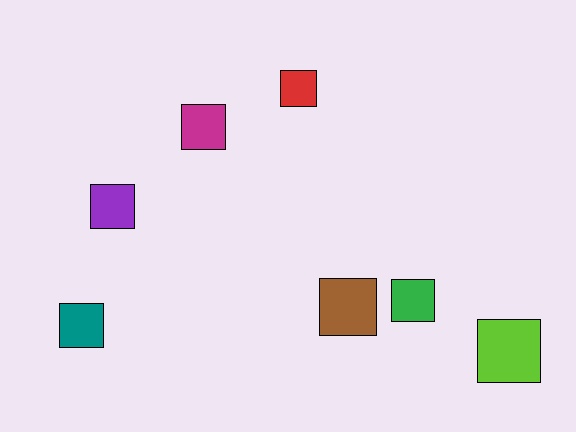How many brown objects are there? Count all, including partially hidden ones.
There is 1 brown object.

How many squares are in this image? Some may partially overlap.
There are 7 squares.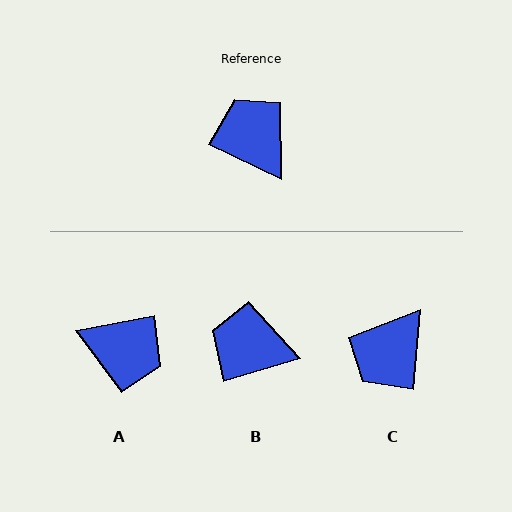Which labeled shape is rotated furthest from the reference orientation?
A, about 143 degrees away.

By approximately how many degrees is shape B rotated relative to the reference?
Approximately 42 degrees counter-clockwise.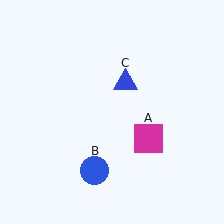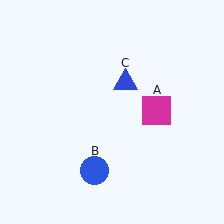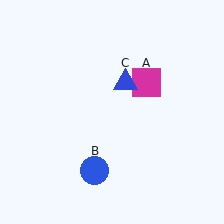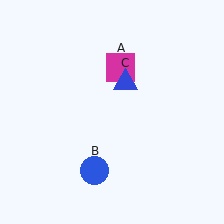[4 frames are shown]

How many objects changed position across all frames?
1 object changed position: magenta square (object A).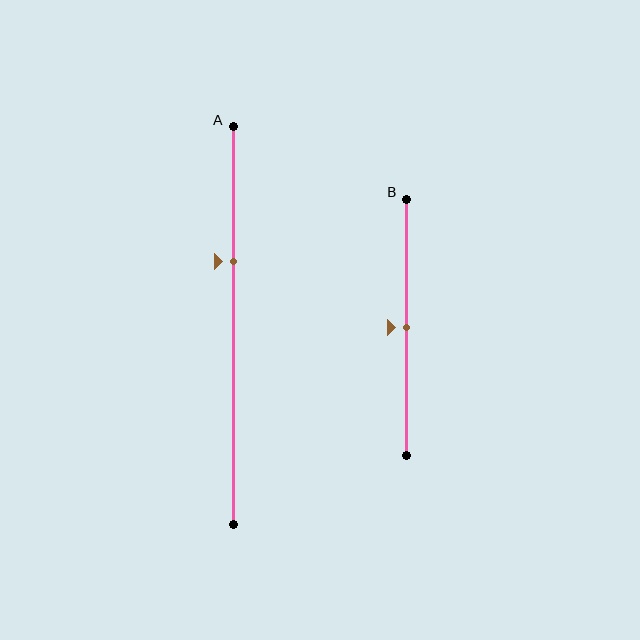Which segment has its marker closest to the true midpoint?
Segment B has its marker closest to the true midpoint.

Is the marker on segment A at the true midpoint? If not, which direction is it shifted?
No, the marker on segment A is shifted upward by about 16% of the segment length.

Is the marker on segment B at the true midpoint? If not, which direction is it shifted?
Yes, the marker on segment B is at the true midpoint.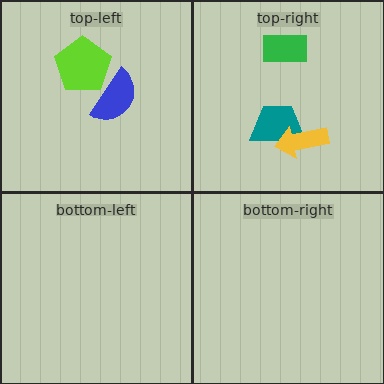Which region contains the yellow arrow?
The top-right region.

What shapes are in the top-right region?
The teal trapezoid, the green rectangle, the yellow arrow.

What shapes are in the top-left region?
The blue semicircle, the lime pentagon.